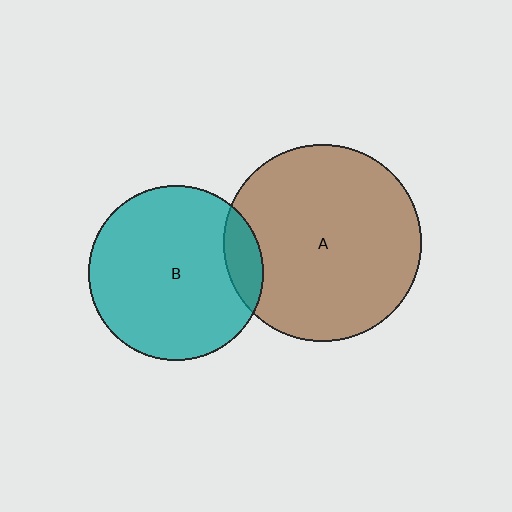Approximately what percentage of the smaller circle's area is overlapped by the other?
Approximately 10%.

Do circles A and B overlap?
Yes.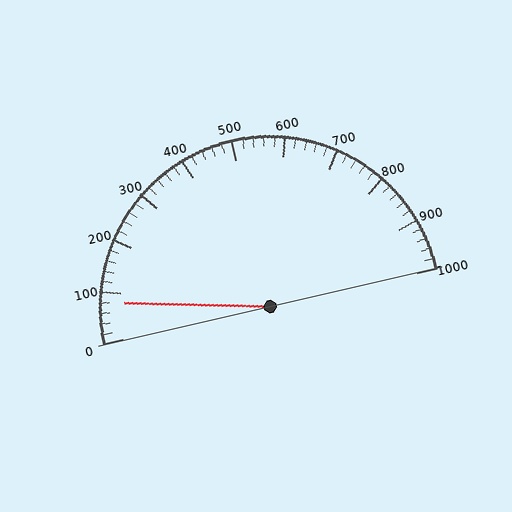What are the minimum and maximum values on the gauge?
The gauge ranges from 0 to 1000.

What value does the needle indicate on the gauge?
The needle indicates approximately 80.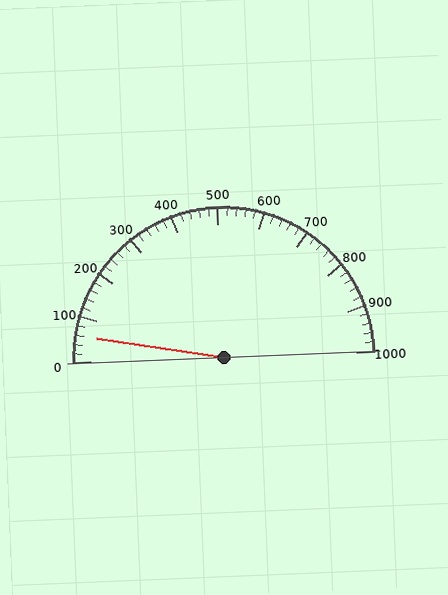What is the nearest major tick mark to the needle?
The nearest major tick mark is 100.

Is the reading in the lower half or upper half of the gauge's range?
The reading is in the lower half of the range (0 to 1000).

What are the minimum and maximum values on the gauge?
The gauge ranges from 0 to 1000.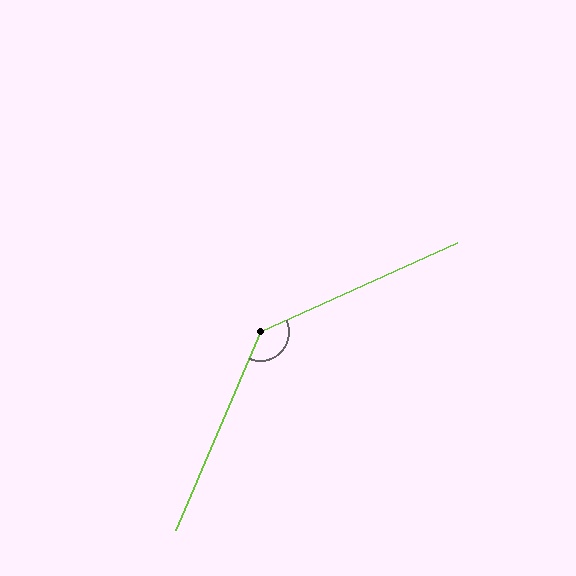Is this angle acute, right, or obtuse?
It is obtuse.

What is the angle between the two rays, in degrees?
Approximately 138 degrees.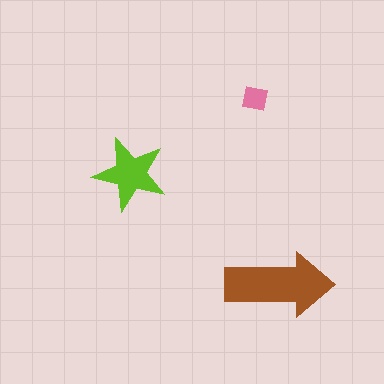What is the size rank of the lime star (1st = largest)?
2nd.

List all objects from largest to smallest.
The brown arrow, the lime star, the pink square.